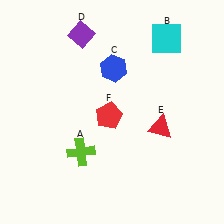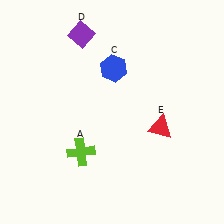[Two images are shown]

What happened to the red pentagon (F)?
The red pentagon (F) was removed in Image 2. It was in the bottom-left area of Image 1.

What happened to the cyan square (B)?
The cyan square (B) was removed in Image 2. It was in the top-right area of Image 1.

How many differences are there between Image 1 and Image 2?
There are 2 differences between the two images.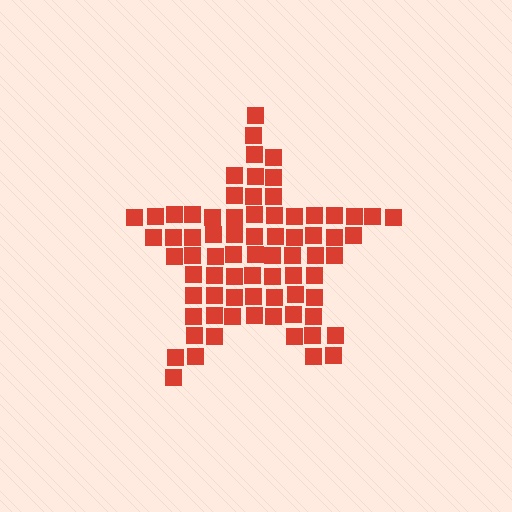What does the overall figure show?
The overall figure shows a star.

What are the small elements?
The small elements are squares.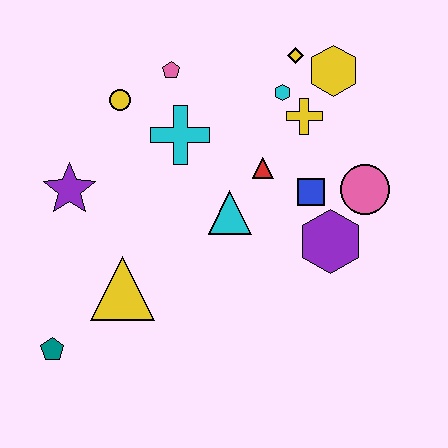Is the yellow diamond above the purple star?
Yes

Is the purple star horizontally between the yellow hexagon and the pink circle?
No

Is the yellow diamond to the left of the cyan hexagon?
No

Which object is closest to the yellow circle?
The pink pentagon is closest to the yellow circle.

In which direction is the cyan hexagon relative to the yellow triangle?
The cyan hexagon is above the yellow triangle.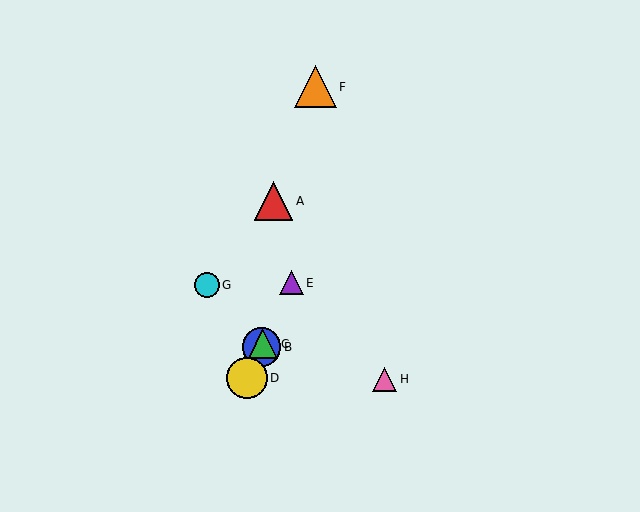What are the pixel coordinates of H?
Object H is at (385, 379).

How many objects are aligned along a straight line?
4 objects (B, C, D, E) are aligned along a straight line.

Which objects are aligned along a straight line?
Objects B, C, D, E are aligned along a straight line.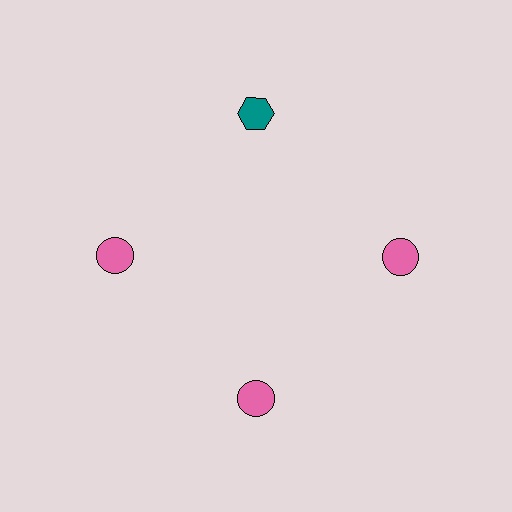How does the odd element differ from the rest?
It differs in both color (teal instead of pink) and shape (hexagon instead of circle).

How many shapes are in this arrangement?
There are 4 shapes arranged in a ring pattern.